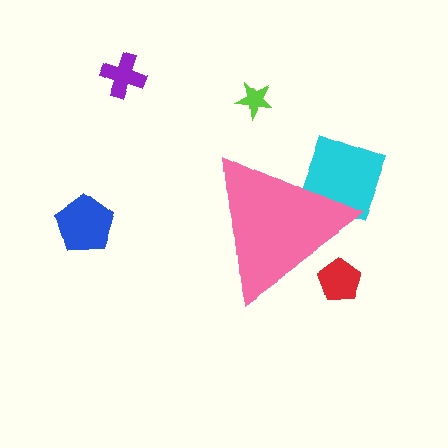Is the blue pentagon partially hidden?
No, the blue pentagon is fully visible.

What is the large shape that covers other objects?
A pink triangle.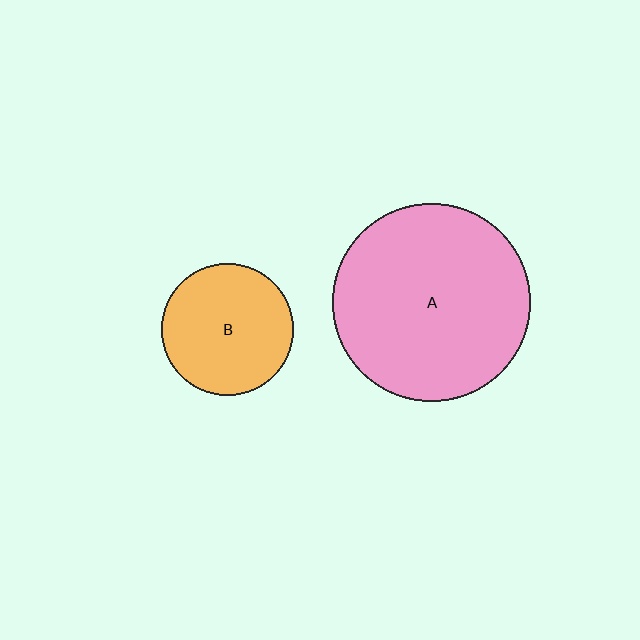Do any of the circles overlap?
No, none of the circles overlap.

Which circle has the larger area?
Circle A (pink).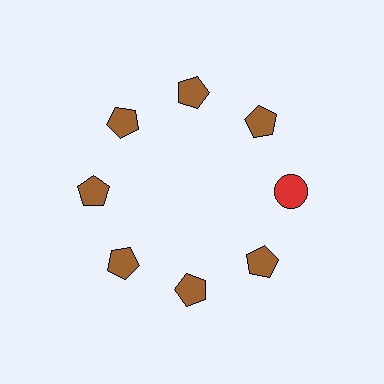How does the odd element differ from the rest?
It differs in both color (red instead of brown) and shape (circle instead of pentagon).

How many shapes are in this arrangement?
There are 8 shapes arranged in a ring pattern.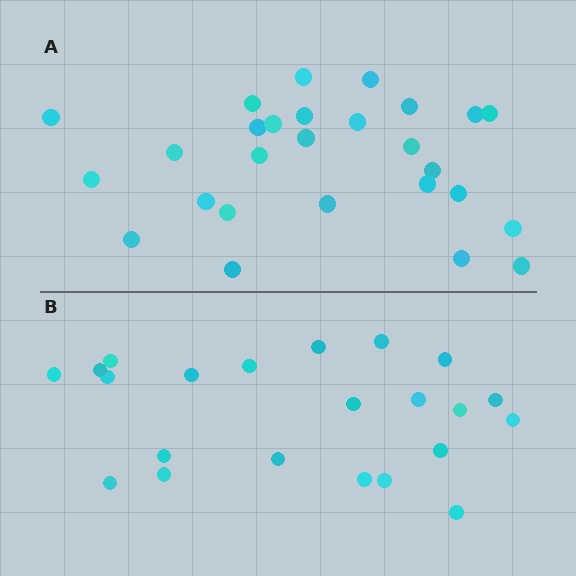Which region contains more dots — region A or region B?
Region A (the top region) has more dots.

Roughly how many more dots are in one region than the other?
Region A has about 5 more dots than region B.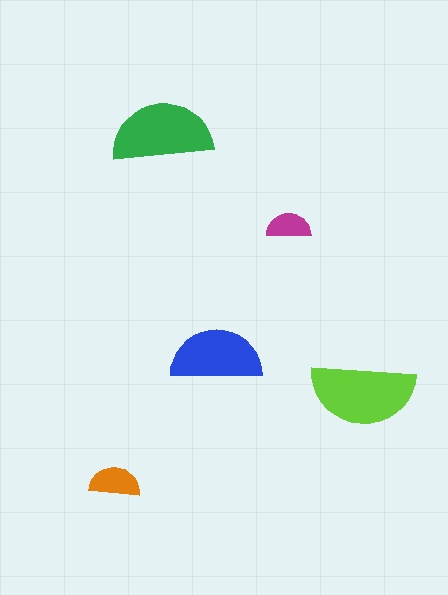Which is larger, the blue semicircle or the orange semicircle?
The blue one.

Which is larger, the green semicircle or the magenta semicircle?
The green one.